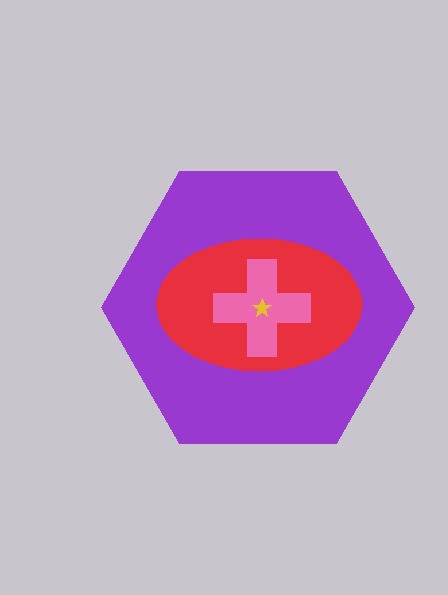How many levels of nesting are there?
4.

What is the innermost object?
The yellow star.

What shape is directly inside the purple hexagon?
The red ellipse.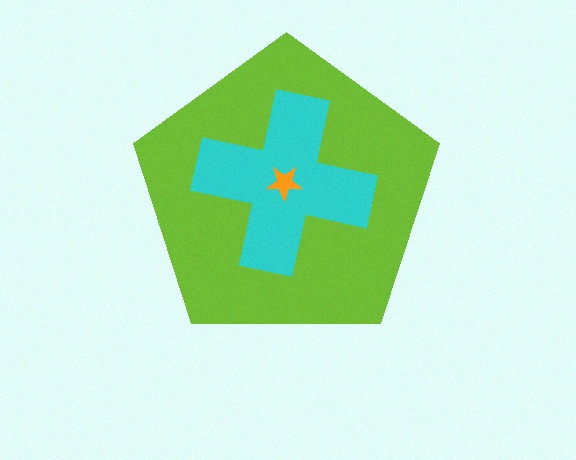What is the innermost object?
The orange star.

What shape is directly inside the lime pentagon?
The cyan cross.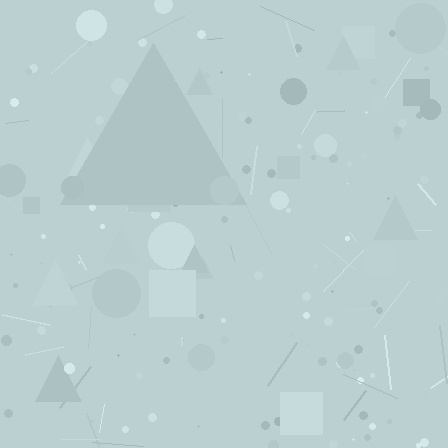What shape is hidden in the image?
A triangle is hidden in the image.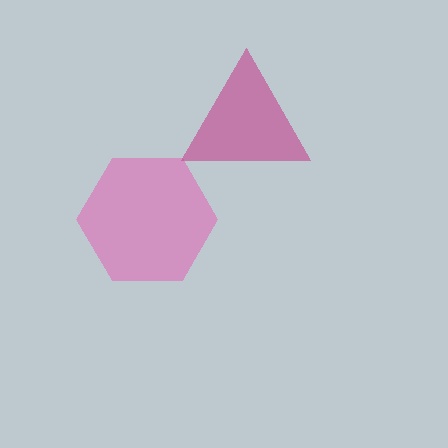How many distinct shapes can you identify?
There are 2 distinct shapes: a pink hexagon, a magenta triangle.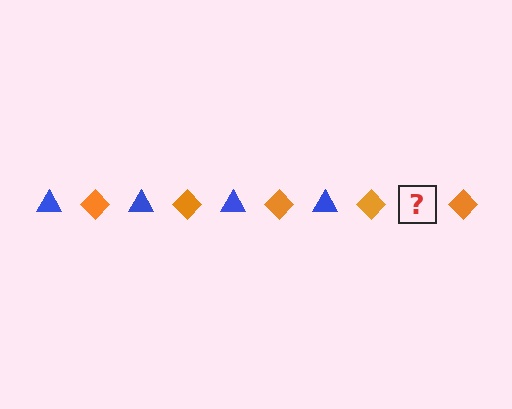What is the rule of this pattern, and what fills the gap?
The rule is that the pattern alternates between blue triangle and orange diamond. The gap should be filled with a blue triangle.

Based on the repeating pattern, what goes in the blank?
The blank should be a blue triangle.